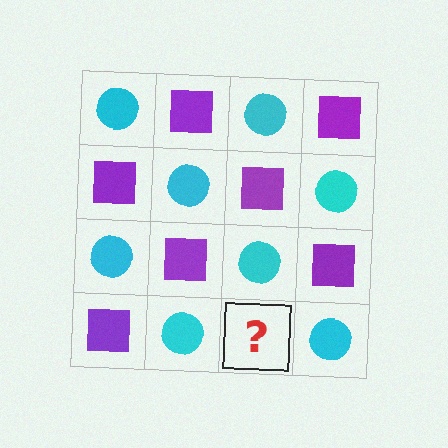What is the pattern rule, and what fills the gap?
The rule is that it alternates cyan circle and purple square in a checkerboard pattern. The gap should be filled with a purple square.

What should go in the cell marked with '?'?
The missing cell should contain a purple square.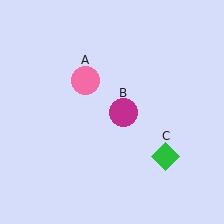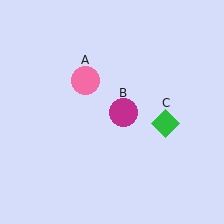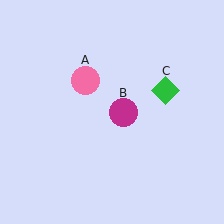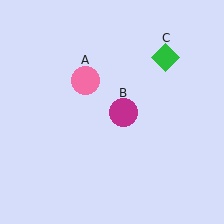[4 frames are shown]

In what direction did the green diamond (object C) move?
The green diamond (object C) moved up.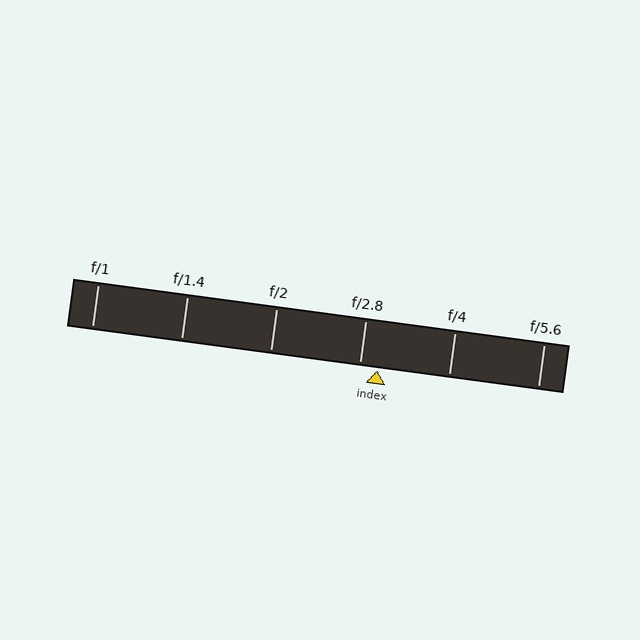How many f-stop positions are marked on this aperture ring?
There are 6 f-stop positions marked.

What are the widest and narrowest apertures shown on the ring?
The widest aperture shown is f/1 and the narrowest is f/5.6.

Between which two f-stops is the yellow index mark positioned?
The index mark is between f/2.8 and f/4.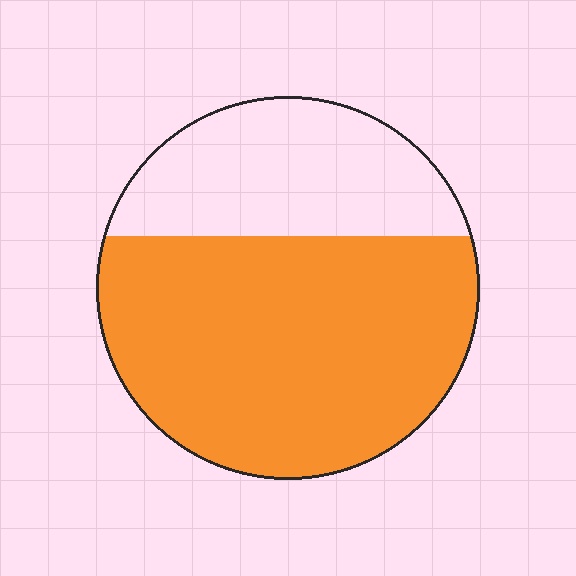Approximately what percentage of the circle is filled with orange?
Approximately 65%.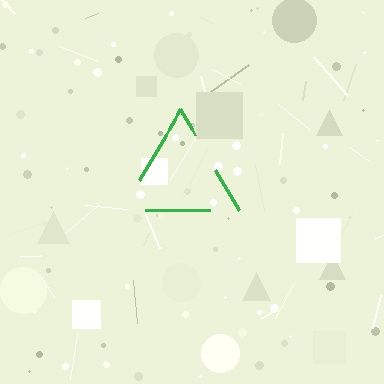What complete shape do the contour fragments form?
The contour fragments form a triangle.